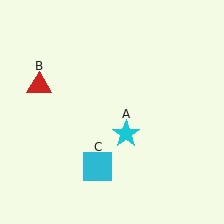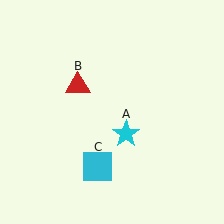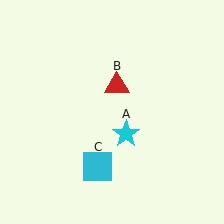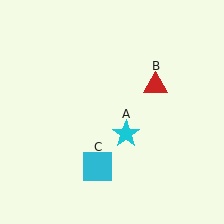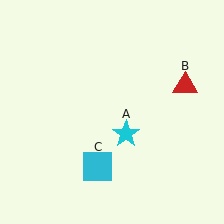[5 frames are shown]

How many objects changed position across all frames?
1 object changed position: red triangle (object B).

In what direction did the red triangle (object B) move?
The red triangle (object B) moved right.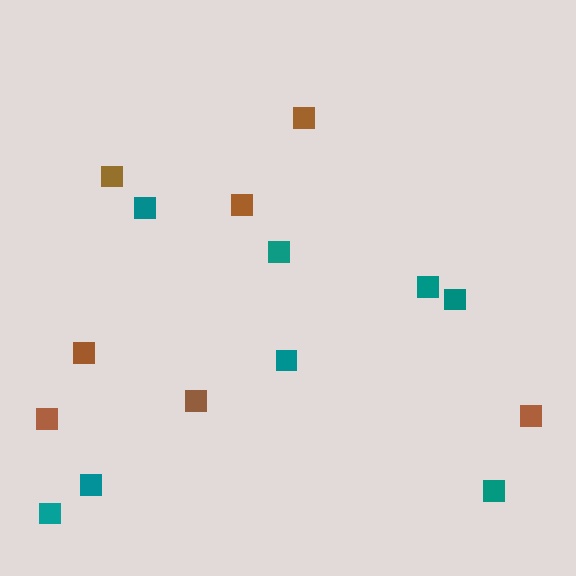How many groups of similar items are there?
There are 2 groups: one group of brown squares (7) and one group of teal squares (8).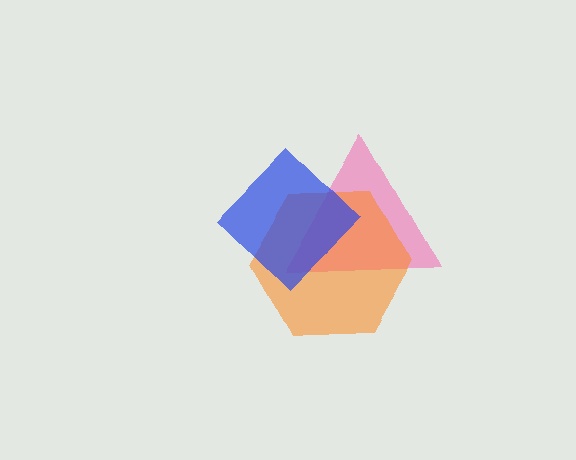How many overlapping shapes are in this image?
There are 3 overlapping shapes in the image.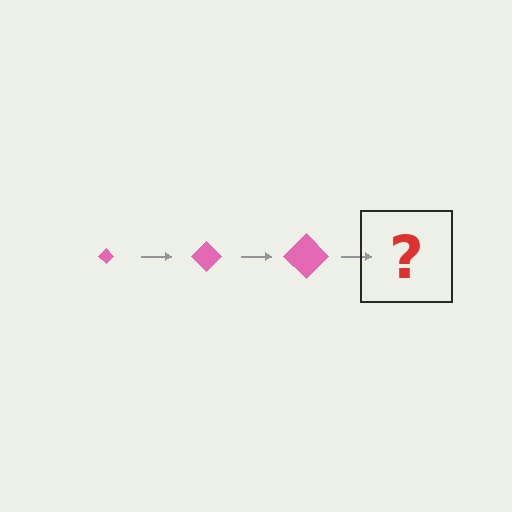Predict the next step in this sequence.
The next step is a pink diamond, larger than the previous one.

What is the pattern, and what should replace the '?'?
The pattern is that the diamond gets progressively larger each step. The '?' should be a pink diamond, larger than the previous one.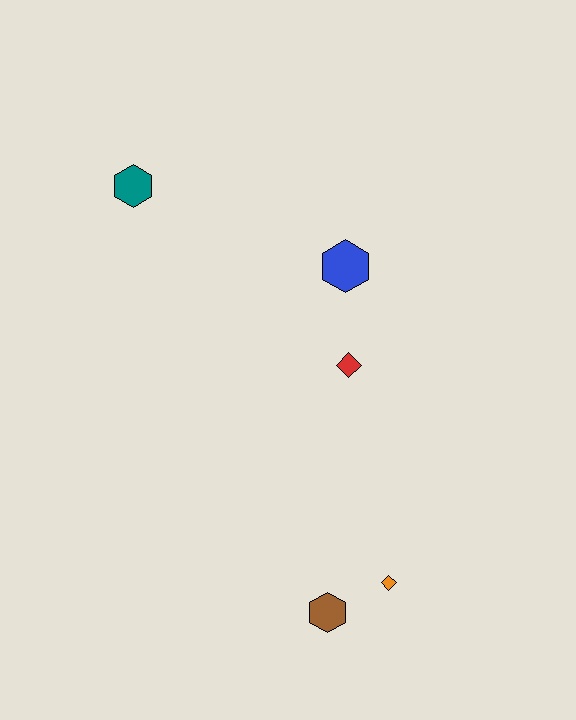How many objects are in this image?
There are 5 objects.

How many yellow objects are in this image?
There are no yellow objects.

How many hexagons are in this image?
There are 3 hexagons.